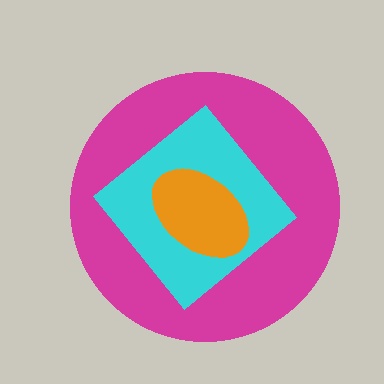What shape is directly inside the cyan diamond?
The orange ellipse.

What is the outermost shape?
The magenta circle.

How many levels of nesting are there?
3.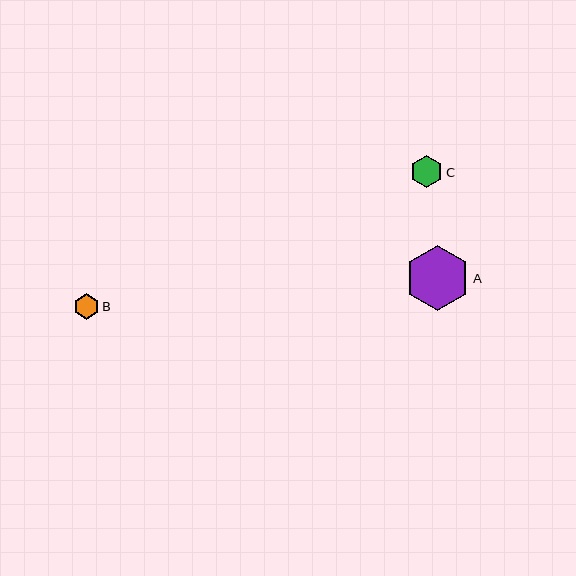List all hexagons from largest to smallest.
From largest to smallest: A, C, B.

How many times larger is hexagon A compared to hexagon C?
Hexagon A is approximately 2.1 times the size of hexagon C.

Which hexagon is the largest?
Hexagon A is the largest with a size of approximately 65 pixels.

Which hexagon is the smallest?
Hexagon B is the smallest with a size of approximately 25 pixels.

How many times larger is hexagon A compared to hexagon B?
Hexagon A is approximately 2.6 times the size of hexagon B.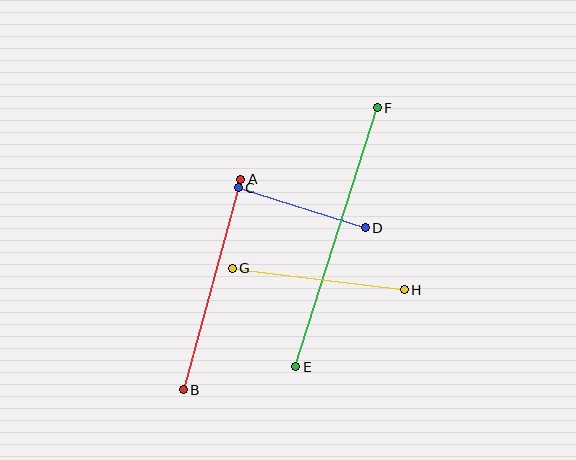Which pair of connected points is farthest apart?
Points E and F are farthest apart.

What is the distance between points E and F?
The distance is approximately 272 pixels.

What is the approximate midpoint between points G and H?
The midpoint is at approximately (318, 279) pixels.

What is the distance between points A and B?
The distance is approximately 218 pixels.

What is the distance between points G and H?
The distance is approximately 174 pixels.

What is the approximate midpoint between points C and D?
The midpoint is at approximately (302, 208) pixels.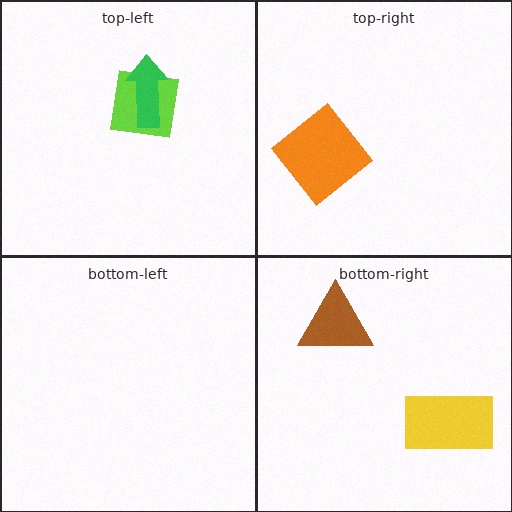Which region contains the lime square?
The top-left region.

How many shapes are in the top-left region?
2.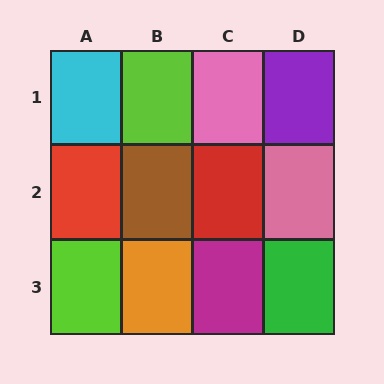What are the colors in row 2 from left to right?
Red, brown, red, pink.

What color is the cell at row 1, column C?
Pink.